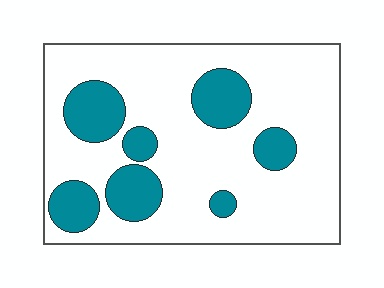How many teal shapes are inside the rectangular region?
7.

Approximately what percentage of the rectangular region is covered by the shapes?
Approximately 25%.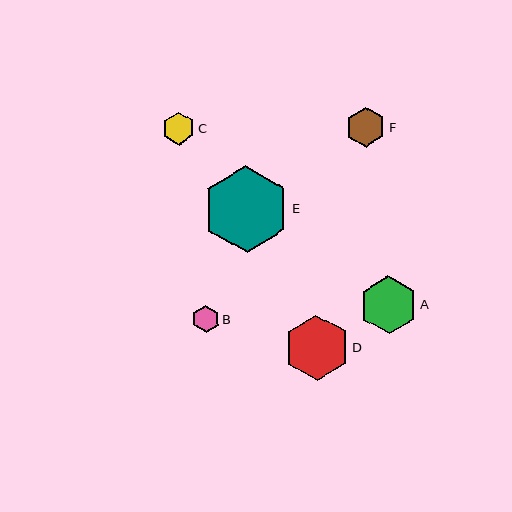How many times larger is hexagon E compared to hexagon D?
Hexagon E is approximately 1.3 times the size of hexagon D.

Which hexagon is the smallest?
Hexagon B is the smallest with a size of approximately 27 pixels.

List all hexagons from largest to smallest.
From largest to smallest: E, D, A, F, C, B.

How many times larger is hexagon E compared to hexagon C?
Hexagon E is approximately 2.6 times the size of hexagon C.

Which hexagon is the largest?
Hexagon E is the largest with a size of approximately 86 pixels.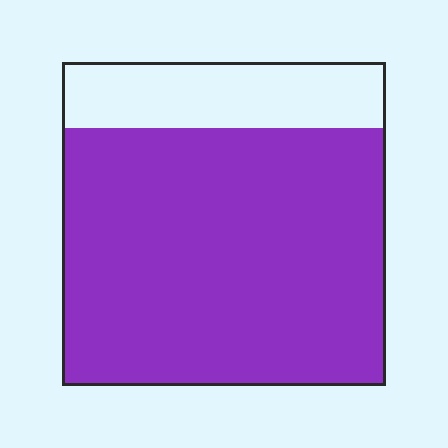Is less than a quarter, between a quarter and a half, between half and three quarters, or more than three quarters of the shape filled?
More than three quarters.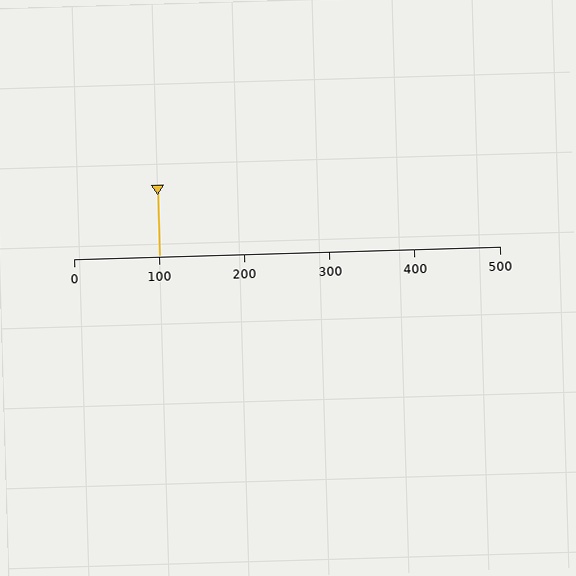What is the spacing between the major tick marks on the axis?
The major ticks are spaced 100 apart.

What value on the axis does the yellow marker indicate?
The marker indicates approximately 100.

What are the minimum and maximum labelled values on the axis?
The axis runs from 0 to 500.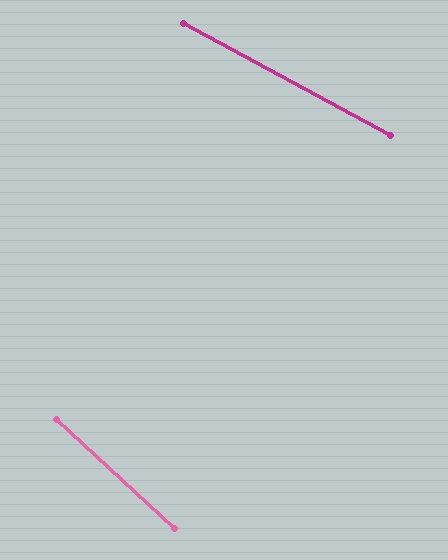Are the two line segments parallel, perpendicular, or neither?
Neither parallel nor perpendicular — they differ by about 14°.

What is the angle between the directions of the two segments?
Approximately 14 degrees.